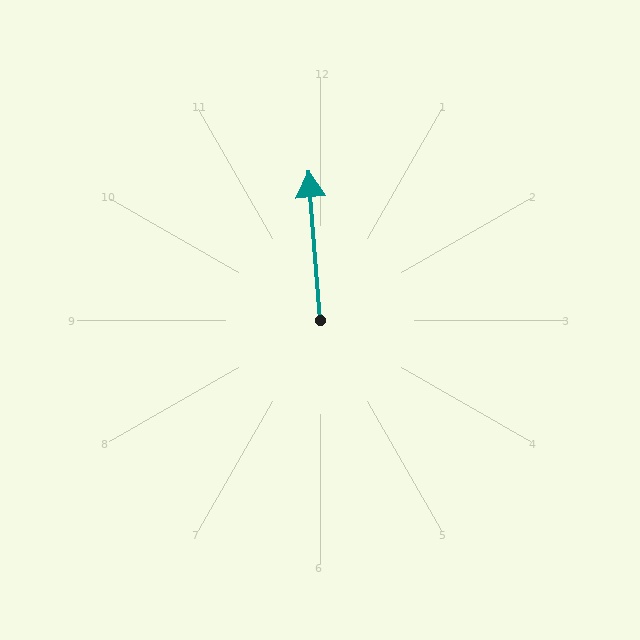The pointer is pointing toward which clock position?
Roughly 12 o'clock.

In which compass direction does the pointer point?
North.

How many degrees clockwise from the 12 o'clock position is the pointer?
Approximately 356 degrees.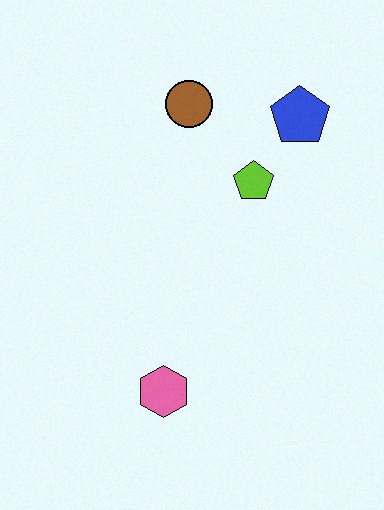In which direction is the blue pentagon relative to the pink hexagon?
The blue pentagon is above the pink hexagon.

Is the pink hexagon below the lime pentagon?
Yes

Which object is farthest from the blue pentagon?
The pink hexagon is farthest from the blue pentagon.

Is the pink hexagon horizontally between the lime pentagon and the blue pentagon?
No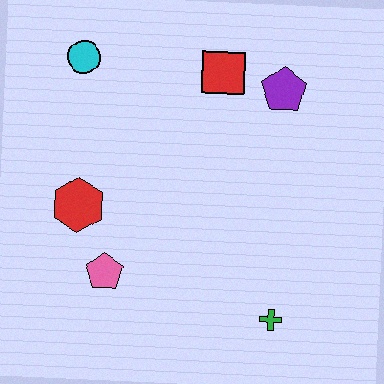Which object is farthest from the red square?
The green cross is farthest from the red square.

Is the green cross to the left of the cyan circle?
No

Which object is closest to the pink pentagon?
The red hexagon is closest to the pink pentagon.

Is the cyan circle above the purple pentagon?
Yes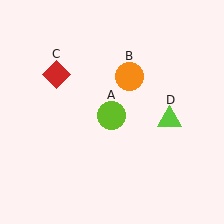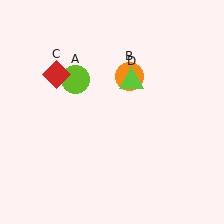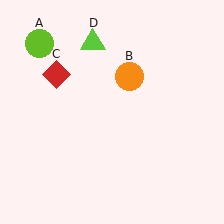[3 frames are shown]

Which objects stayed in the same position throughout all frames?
Orange circle (object B) and red diamond (object C) remained stationary.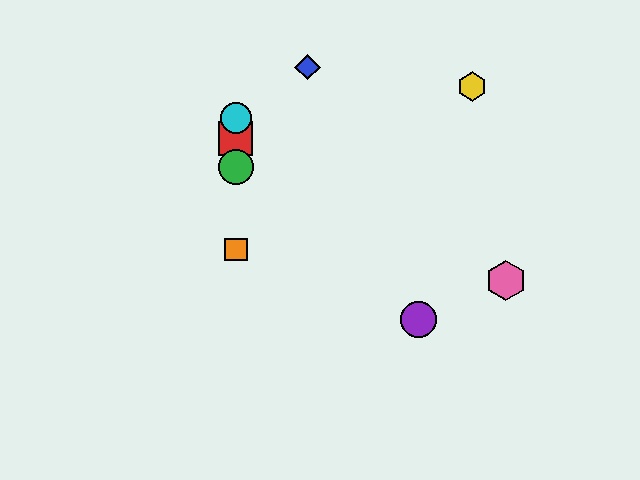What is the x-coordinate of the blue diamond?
The blue diamond is at x≈307.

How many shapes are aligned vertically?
4 shapes (the red square, the green circle, the orange square, the cyan circle) are aligned vertically.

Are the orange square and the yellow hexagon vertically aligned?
No, the orange square is at x≈236 and the yellow hexagon is at x≈472.